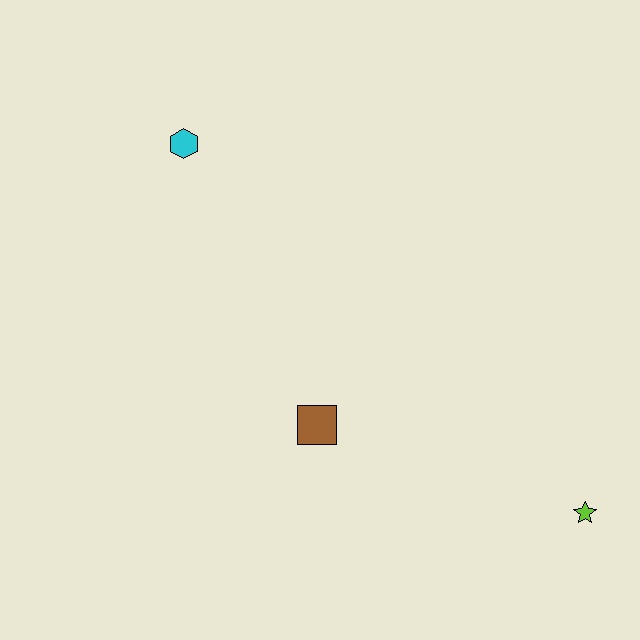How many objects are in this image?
There are 3 objects.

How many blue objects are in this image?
There are no blue objects.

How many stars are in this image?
There is 1 star.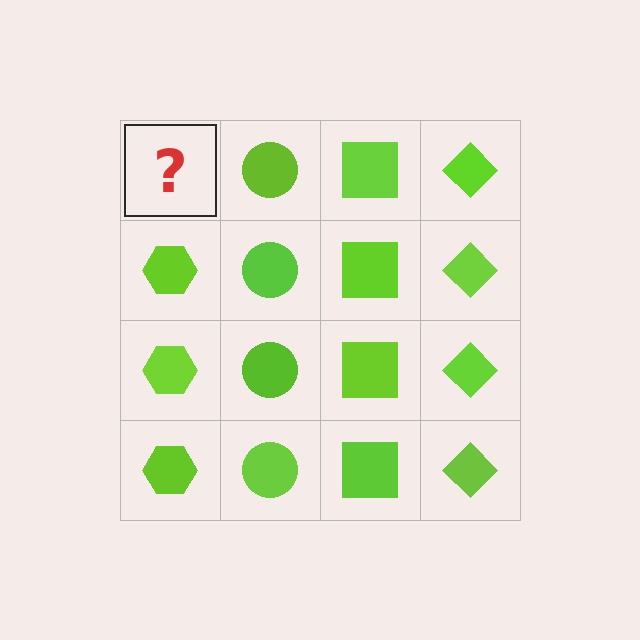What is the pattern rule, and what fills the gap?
The rule is that each column has a consistent shape. The gap should be filled with a lime hexagon.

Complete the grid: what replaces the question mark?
The question mark should be replaced with a lime hexagon.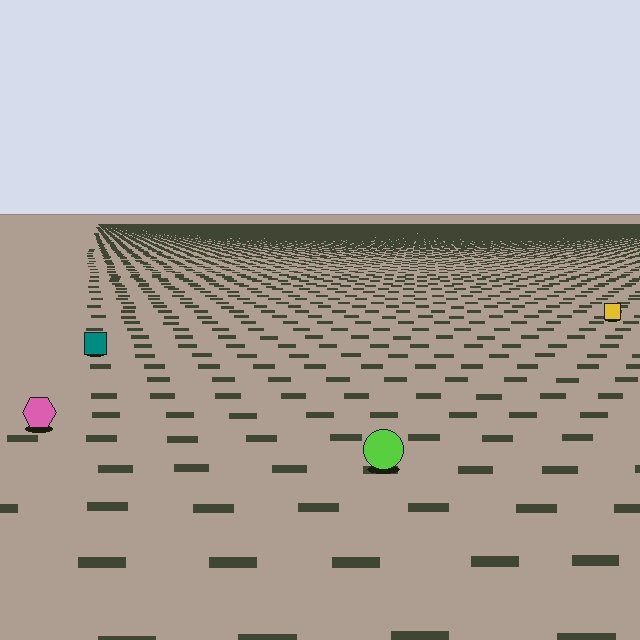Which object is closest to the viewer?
The lime circle is closest. The texture marks near it are larger and more spread out.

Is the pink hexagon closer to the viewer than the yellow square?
Yes. The pink hexagon is closer — you can tell from the texture gradient: the ground texture is coarser near it.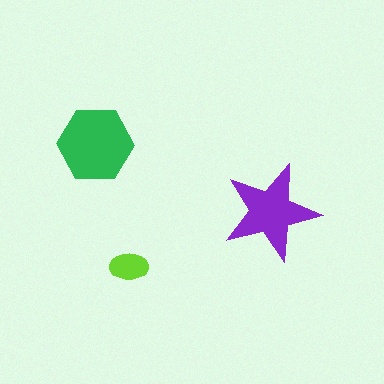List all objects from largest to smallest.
The green hexagon, the purple star, the lime ellipse.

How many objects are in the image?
There are 3 objects in the image.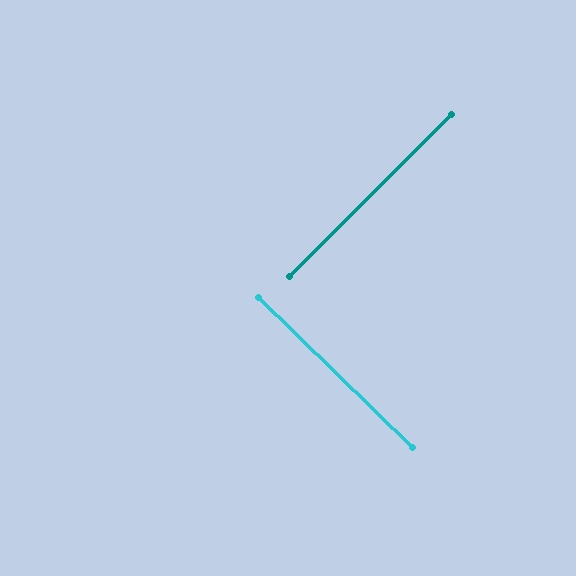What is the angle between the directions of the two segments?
Approximately 89 degrees.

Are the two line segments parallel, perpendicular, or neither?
Perpendicular — they meet at approximately 89°.